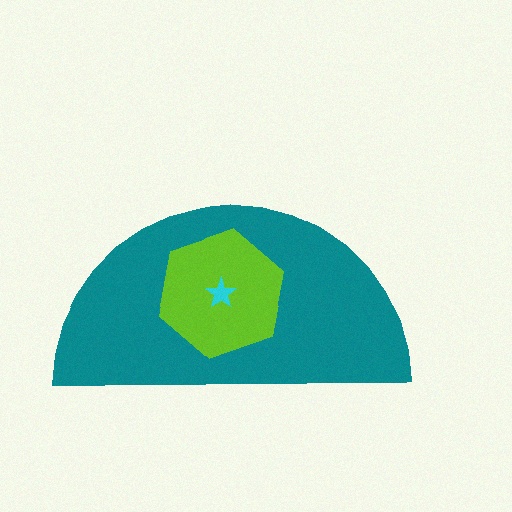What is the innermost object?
The cyan star.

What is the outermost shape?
The teal semicircle.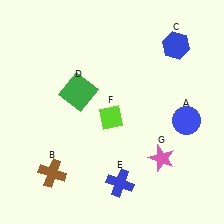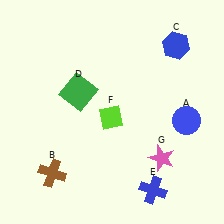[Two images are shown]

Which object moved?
The blue cross (E) moved right.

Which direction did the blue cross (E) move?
The blue cross (E) moved right.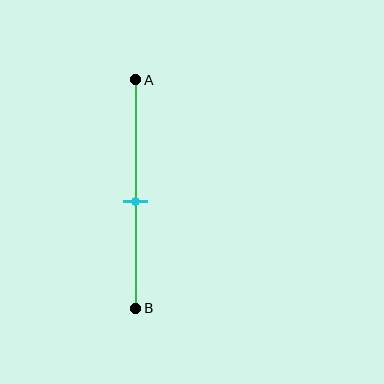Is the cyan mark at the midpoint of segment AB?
No, the mark is at about 55% from A, not at the 50% midpoint.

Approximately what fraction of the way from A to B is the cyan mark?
The cyan mark is approximately 55% of the way from A to B.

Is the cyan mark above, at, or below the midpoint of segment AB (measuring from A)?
The cyan mark is below the midpoint of segment AB.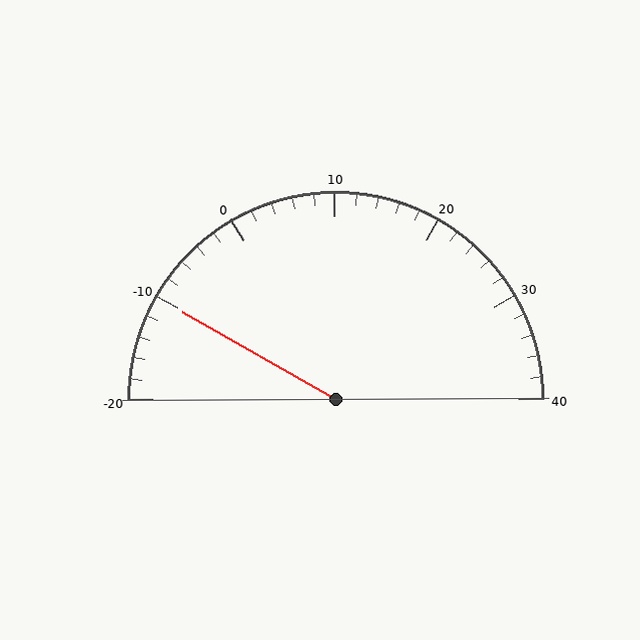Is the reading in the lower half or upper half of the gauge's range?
The reading is in the lower half of the range (-20 to 40).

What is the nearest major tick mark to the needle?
The nearest major tick mark is -10.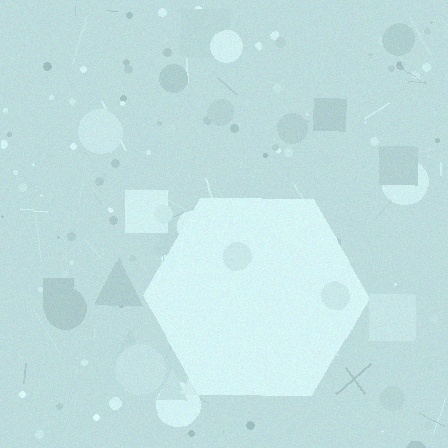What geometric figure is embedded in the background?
A hexagon is embedded in the background.